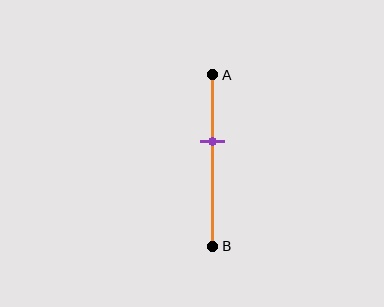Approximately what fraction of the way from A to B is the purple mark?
The purple mark is approximately 40% of the way from A to B.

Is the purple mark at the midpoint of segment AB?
No, the mark is at about 40% from A, not at the 50% midpoint.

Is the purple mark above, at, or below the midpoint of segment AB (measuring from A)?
The purple mark is above the midpoint of segment AB.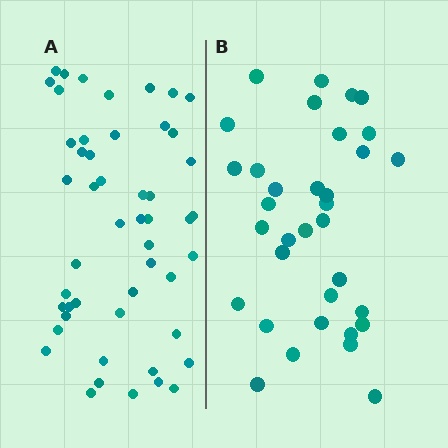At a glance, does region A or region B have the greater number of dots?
Region A (the left region) has more dots.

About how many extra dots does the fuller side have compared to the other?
Region A has approximately 15 more dots than region B.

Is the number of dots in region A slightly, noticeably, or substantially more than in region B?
Region A has substantially more. The ratio is roughly 1.5 to 1.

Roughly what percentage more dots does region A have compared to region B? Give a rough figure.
About 45% more.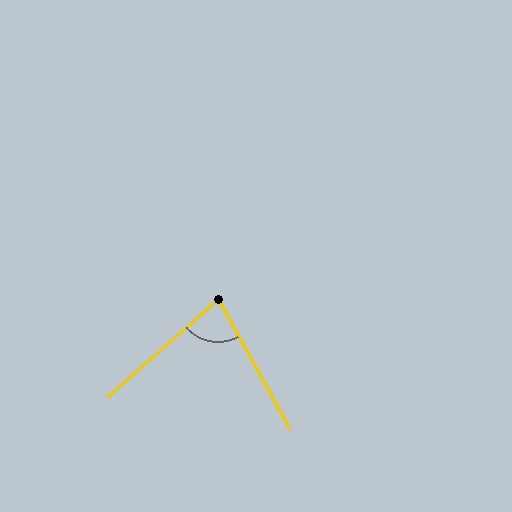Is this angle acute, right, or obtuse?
It is acute.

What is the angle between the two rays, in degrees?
Approximately 77 degrees.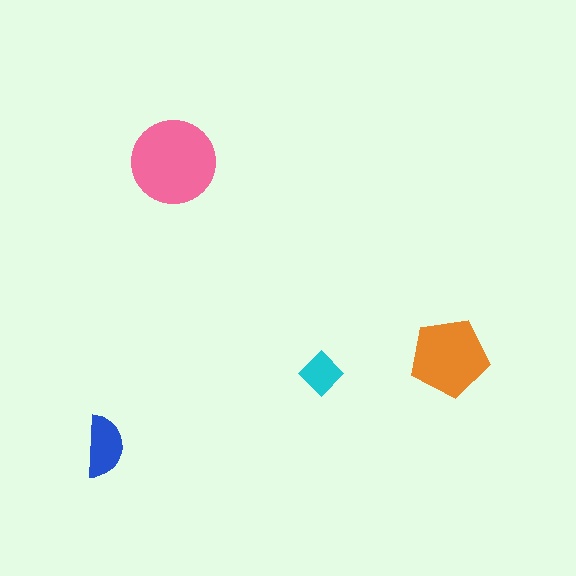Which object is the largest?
The pink circle.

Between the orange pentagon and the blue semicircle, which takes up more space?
The orange pentagon.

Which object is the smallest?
The cyan diamond.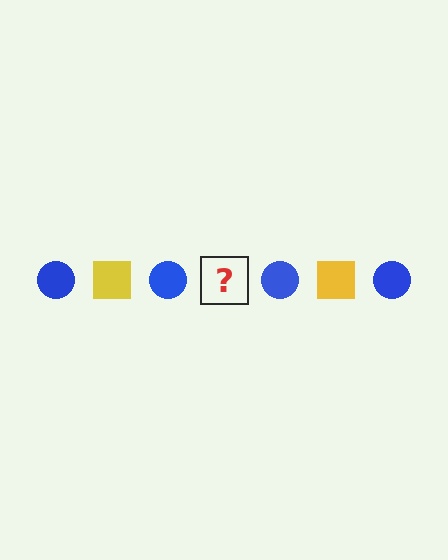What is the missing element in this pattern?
The missing element is a yellow square.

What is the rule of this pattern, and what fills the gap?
The rule is that the pattern alternates between blue circle and yellow square. The gap should be filled with a yellow square.